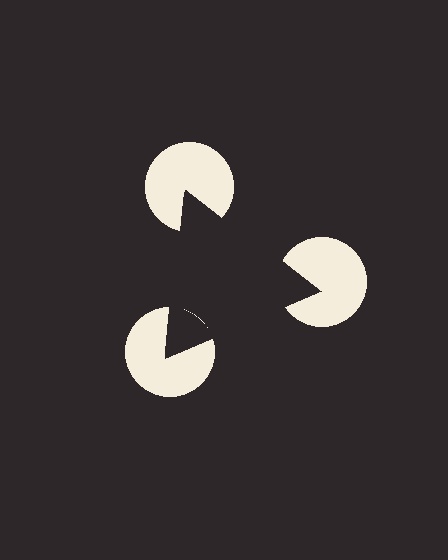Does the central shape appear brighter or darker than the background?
It typically appears slightly darker than the background, even though no actual brightness change is drawn.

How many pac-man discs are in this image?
There are 3 — one at each vertex of the illusory triangle.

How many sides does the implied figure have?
3 sides.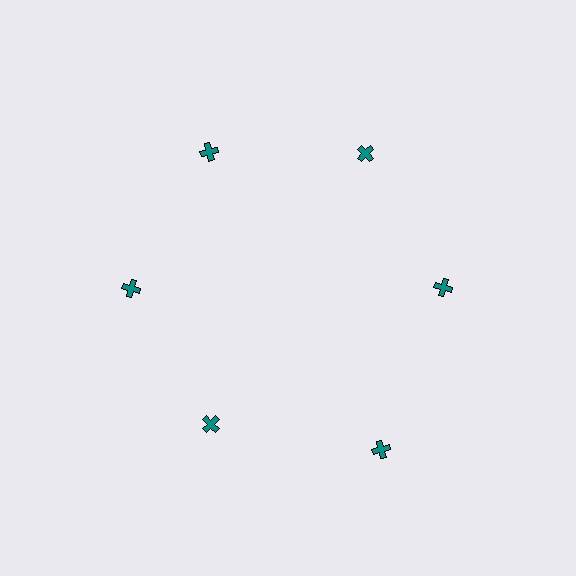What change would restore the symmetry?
The symmetry would be restored by moving it inward, back onto the ring so that all 6 crosses sit at equal angles and equal distance from the center.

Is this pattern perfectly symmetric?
No. The 6 teal crosses are arranged in a ring, but one element near the 5 o'clock position is pushed outward from the center, breaking the 6-fold rotational symmetry.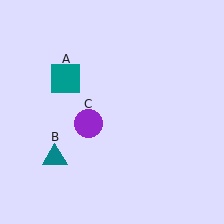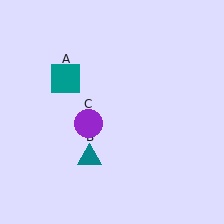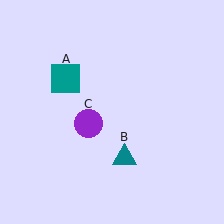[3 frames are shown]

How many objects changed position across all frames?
1 object changed position: teal triangle (object B).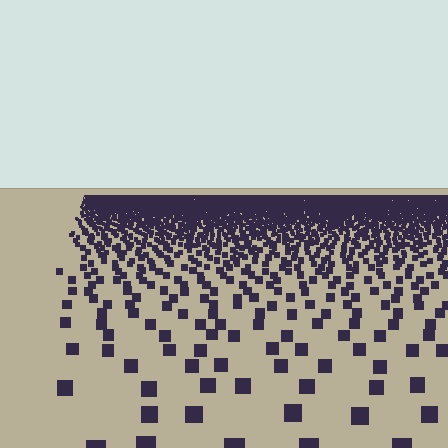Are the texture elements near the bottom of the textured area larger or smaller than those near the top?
Larger. Near the bottom, elements are closer to the viewer and appear at a bigger on-screen size.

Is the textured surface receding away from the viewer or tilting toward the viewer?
The surface is receding away from the viewer. Texture elements get smaller and denser toward the top.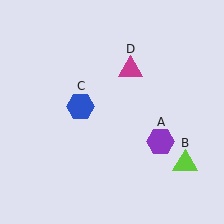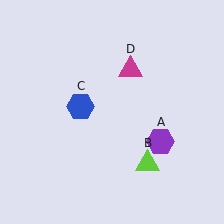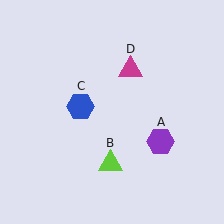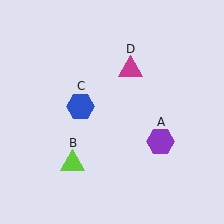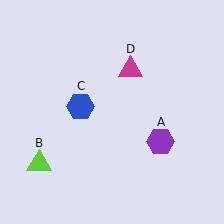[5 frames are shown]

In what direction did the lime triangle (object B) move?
The lime triangle (object B) moved left.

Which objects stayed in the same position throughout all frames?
Purple hexagon (object A) and blue hexagon (object C) and magenta triangle (object D) remained stationary.